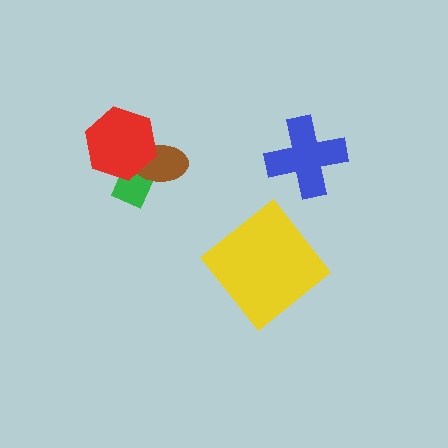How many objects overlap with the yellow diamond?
0 objects overlap with the yellow diamond.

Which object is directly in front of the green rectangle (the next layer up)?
The brown ellipse is directly in front of the green rectangle.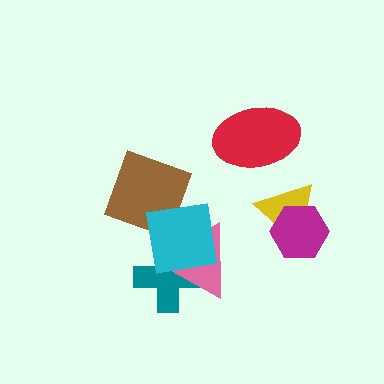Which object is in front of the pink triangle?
The cyan square is in front of the pink triangle.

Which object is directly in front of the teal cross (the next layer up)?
The pink triangle is directly in front of the teal cross.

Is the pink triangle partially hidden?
Yes, it is partially covered by another shape.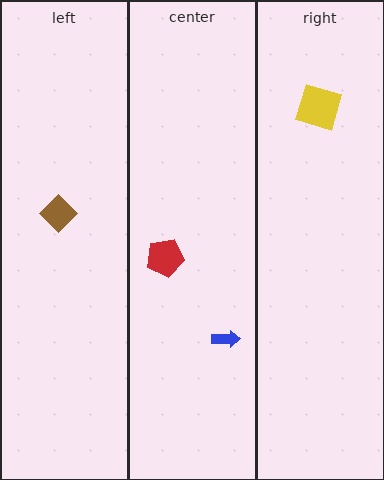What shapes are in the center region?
The red pentagon, the blue arrow.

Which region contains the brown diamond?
The left region.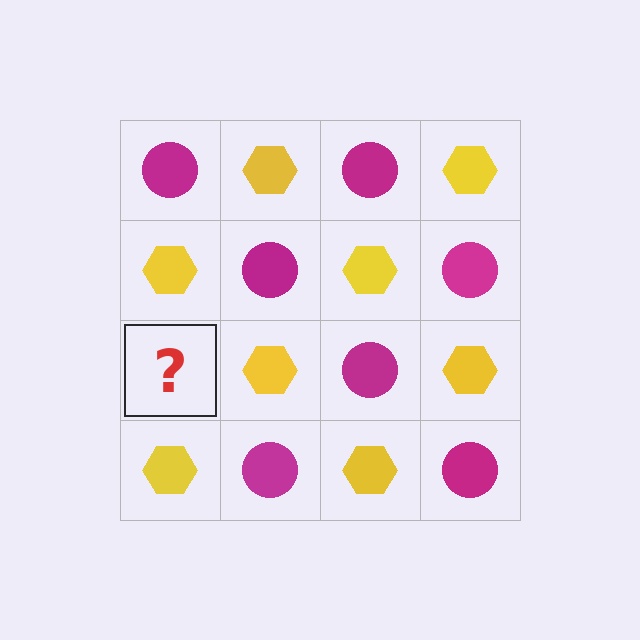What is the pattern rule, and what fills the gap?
The rule is that it alternates magenta circle and yellow hexagon in a checkerboard pattern. The gap should be filled with a magenta circle.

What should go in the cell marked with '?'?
The missing cell should contain a magenta circle.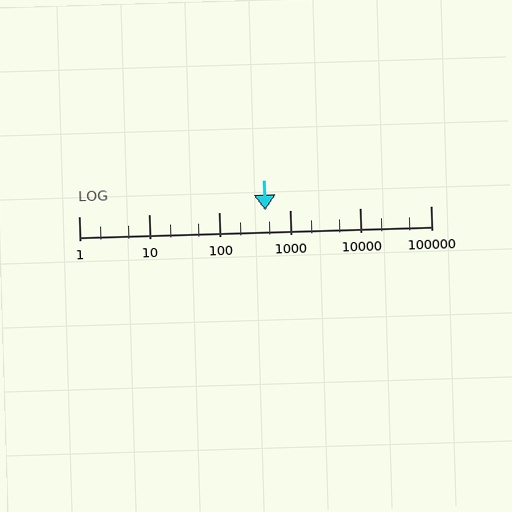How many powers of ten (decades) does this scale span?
The scale spans 5 decades, from 1 to 100000.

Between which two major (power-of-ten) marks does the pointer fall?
The pointer is between 100 and 1000.